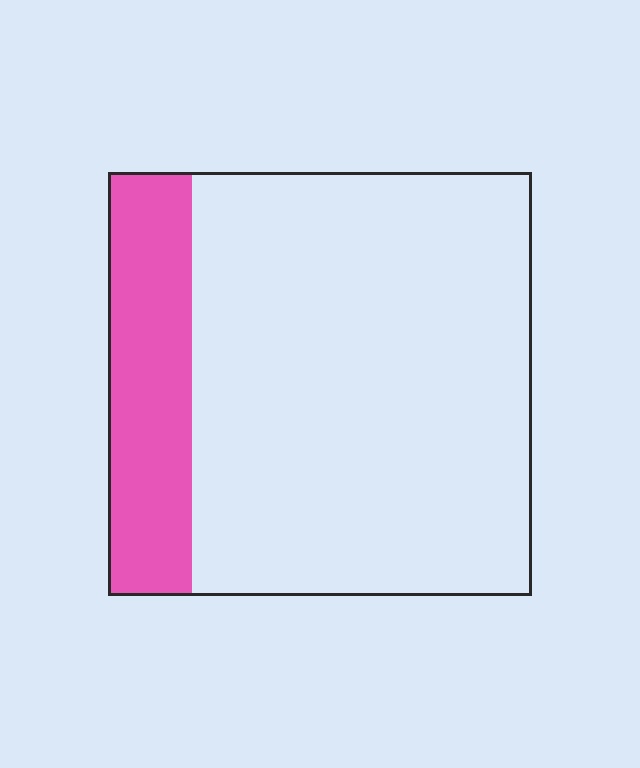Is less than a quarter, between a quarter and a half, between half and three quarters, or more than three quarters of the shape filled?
Less than a quarter.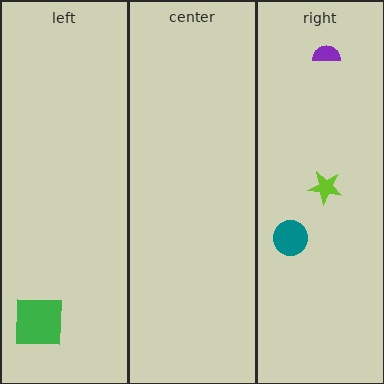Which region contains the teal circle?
The right region.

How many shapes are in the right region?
3.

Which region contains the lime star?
The right region.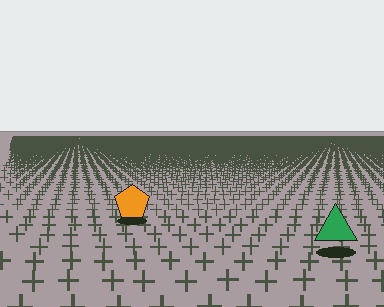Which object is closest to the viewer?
The green triangle is closest. The texture marks near it are larger and more spread out.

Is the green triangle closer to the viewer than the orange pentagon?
Yes. The green triangle is closer — you can tell from the texture gradient: the ground texture is coarser near it.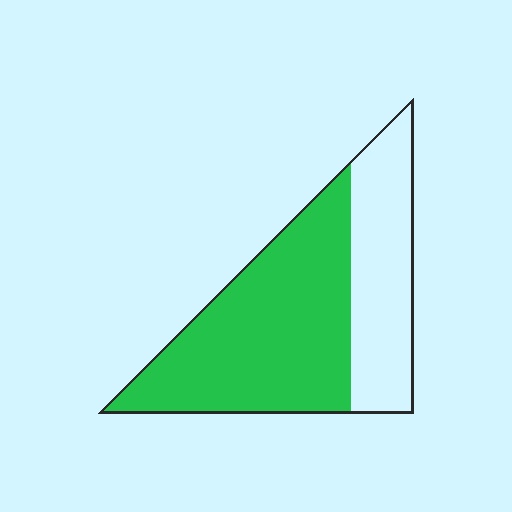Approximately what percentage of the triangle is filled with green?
Approximately 65%.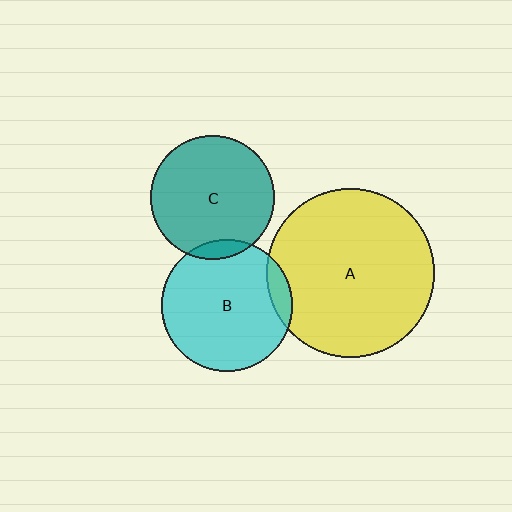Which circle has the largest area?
Circle A (yellow).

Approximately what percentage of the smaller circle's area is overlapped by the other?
Approximately 10%.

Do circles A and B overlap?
Yes.